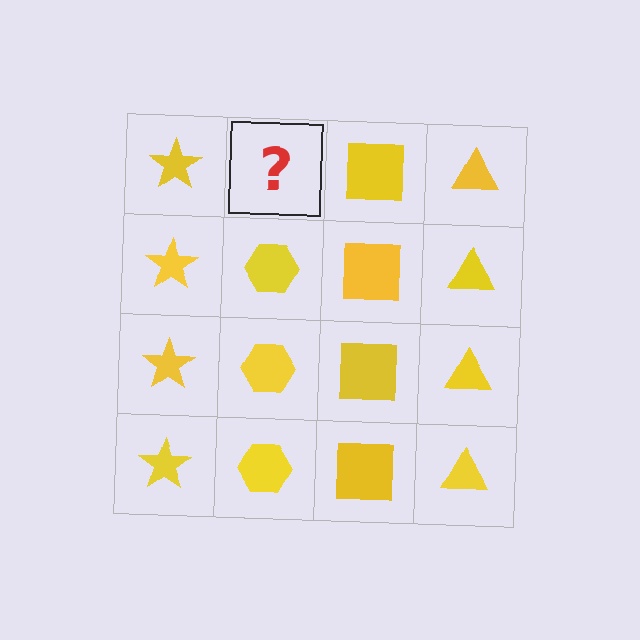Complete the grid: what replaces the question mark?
The question mark should be replaced with a yellow hexagon.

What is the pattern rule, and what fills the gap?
The rule is that each column has a consistent shape. The gap should be filled with a yellow hexagon.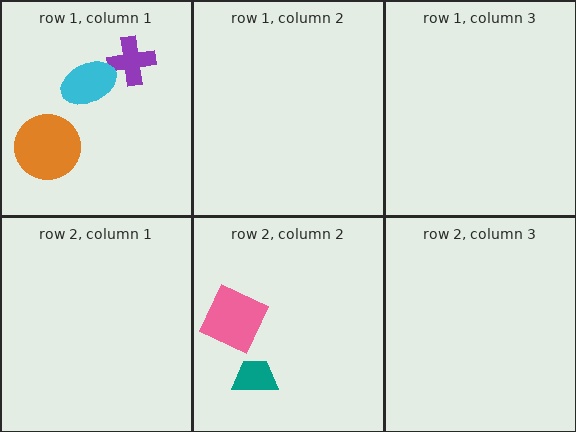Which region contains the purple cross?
The row 1, column 1 region.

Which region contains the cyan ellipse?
The row 1, column 1 region.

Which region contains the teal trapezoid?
The row 2, column 2 region.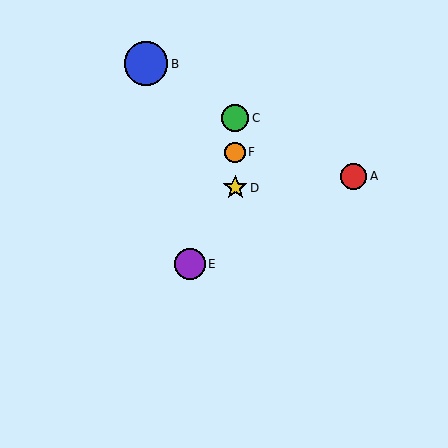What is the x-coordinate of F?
Object F is at x≈235.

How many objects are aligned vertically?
3 objects (C, D, F) are aligned vertically.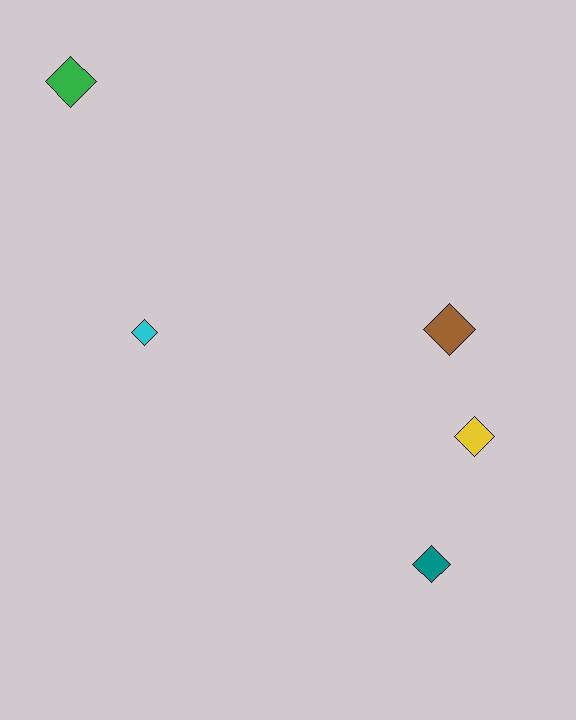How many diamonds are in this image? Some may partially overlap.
There are 5 diamonds.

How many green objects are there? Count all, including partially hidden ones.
There is 1 green object.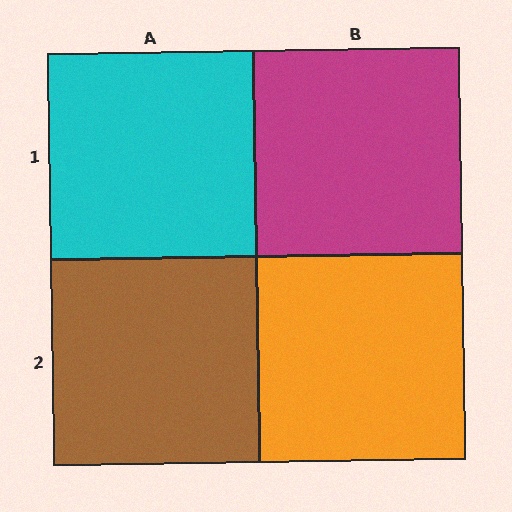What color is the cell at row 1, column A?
Cyan.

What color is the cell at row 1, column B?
Magenta.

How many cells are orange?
1 cell is orange.